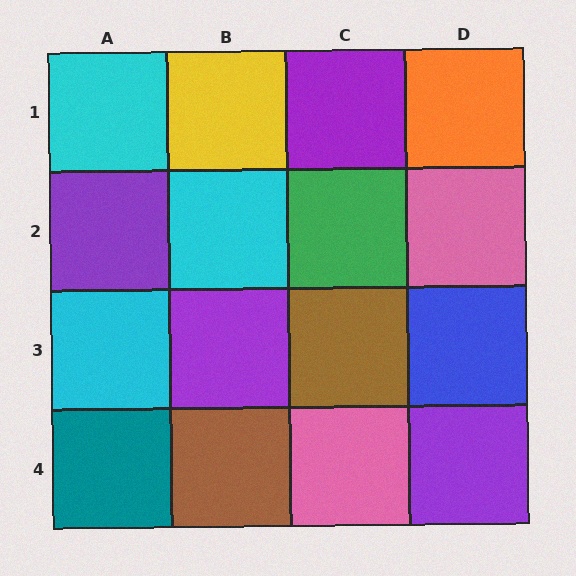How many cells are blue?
1 cell is blue.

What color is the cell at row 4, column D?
Purple.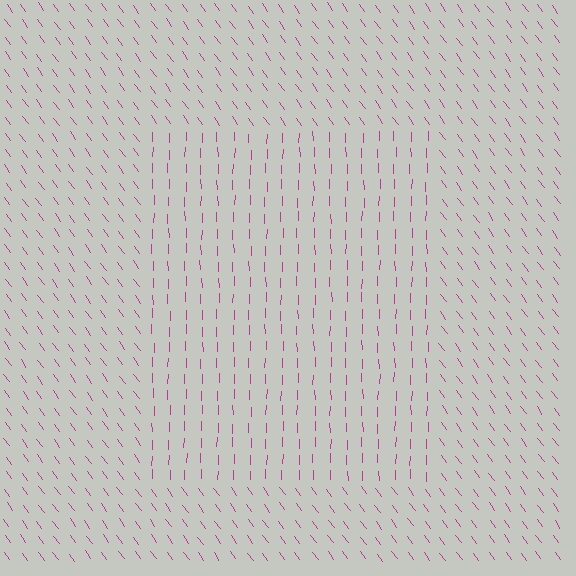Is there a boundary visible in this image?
Yes, there is a texture boundary formed by a change in line orientation.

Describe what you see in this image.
The image is filled with small magenta line segments. A rectangle region in the image has lines oriented differently from the surrounding lines, creating a visible texture boundary.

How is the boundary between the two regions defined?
The boundary is defined purely by a change in line orientation (approximately 36 degrees difference). All lines are the same color and thickness.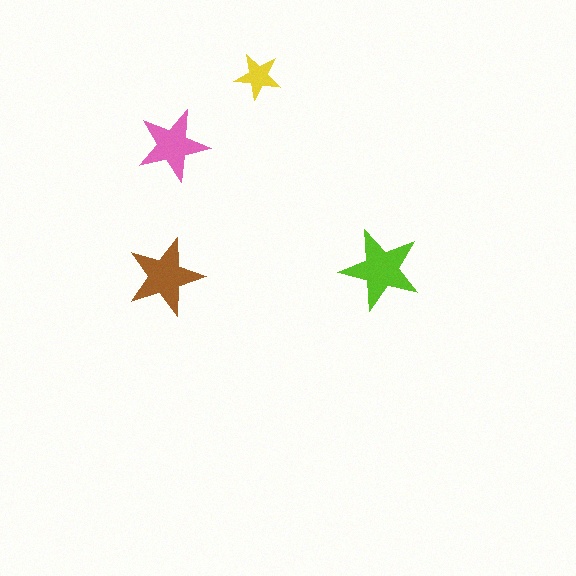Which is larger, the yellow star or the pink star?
The pink one.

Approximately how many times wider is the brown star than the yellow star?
About 1.5 times wider.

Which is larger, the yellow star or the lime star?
The lime one.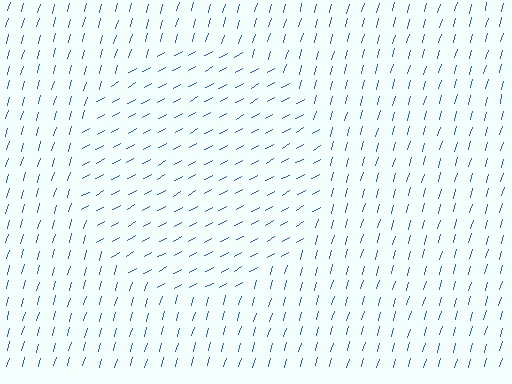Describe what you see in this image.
The image is filled with small blue line segments. A circle region in the image has lines oriented differently from the surrounding lines, creating a visible texture boundary.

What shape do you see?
I see a circle.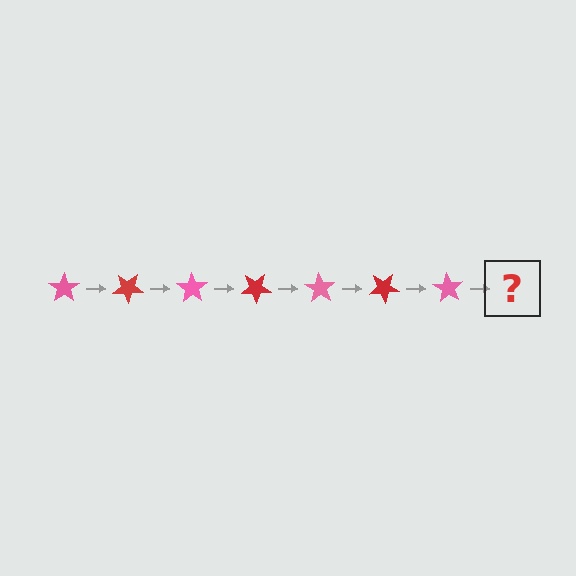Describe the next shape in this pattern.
It should be a red star, rotated 245 degrees from the start.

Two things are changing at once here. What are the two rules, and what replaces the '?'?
The two rules are that it rotates 35 degrees each step and the color cycles through pink and red. The '?' should be a red star, rotated 245 degrees from the start.